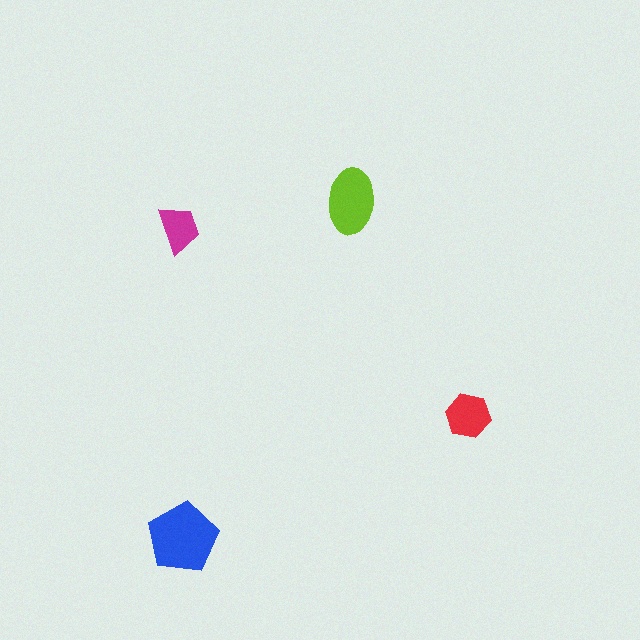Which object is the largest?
The blue pentagon.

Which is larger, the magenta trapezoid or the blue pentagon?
The blue pentagon.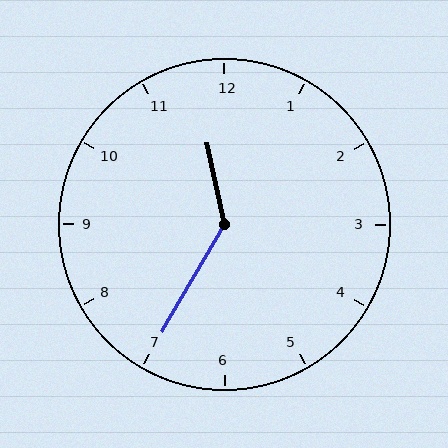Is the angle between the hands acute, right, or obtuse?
It is obtuse.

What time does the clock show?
11:35.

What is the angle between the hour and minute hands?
Approximately 138 degrees.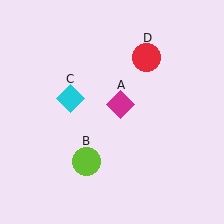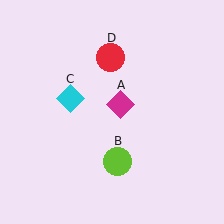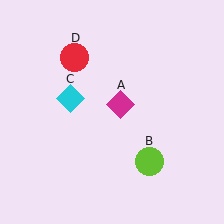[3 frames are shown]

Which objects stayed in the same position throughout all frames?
Magenta diamond (object A) and cyan diamond (object C) remained stationary.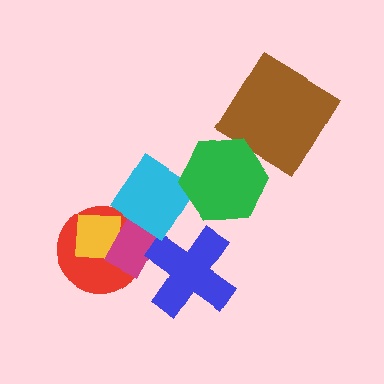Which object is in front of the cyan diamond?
The green hexagon is in front of the cyan diamond.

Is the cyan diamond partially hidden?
Yes, it is partially covered by another shape.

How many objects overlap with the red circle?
3 objects overlap with the red circle.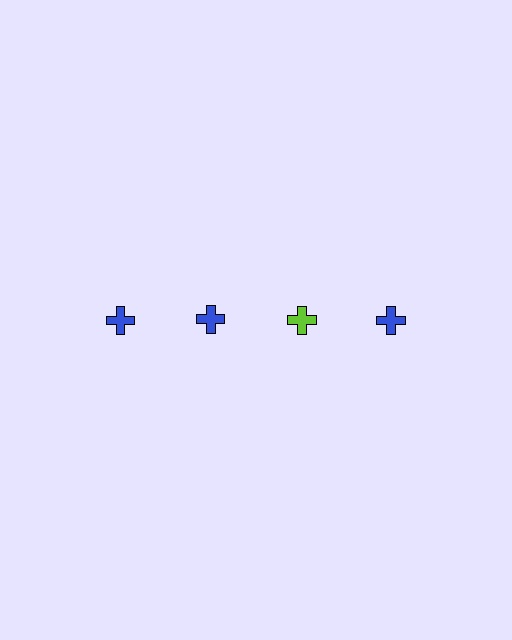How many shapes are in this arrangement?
There are 4 shapes arranged in a grid pattern.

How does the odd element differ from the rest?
It has a different color: lime instead of blue.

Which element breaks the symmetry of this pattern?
The lime cross in the top row, center column breaks the symmetry. All other shapes are blue crosses.